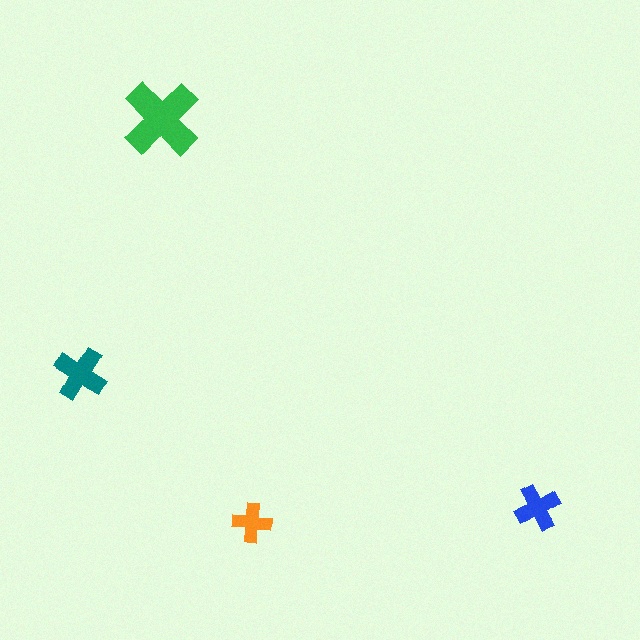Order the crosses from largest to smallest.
the green one, the teal one, the blue one, the orange one.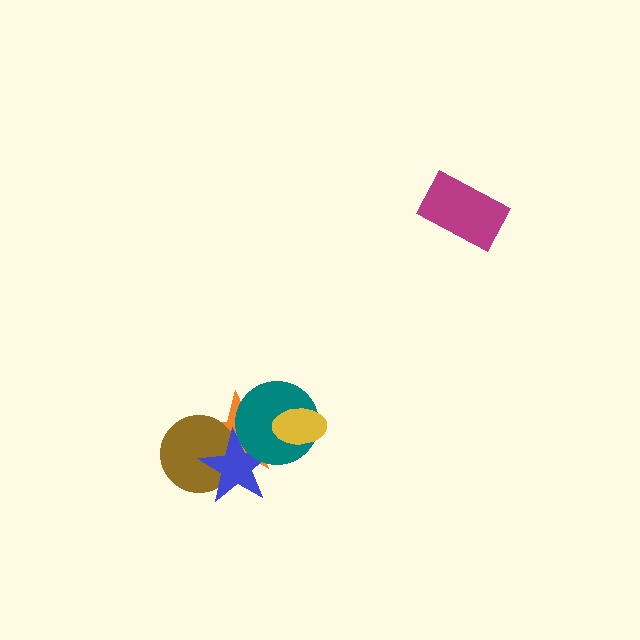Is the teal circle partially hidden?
Yes, it is partially covered by another shape.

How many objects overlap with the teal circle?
3 objects overlap with the teal circle.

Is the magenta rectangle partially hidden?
No, no other shape covers it.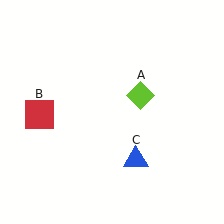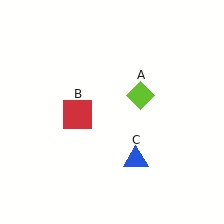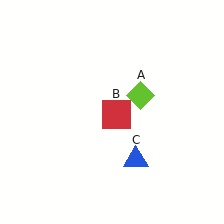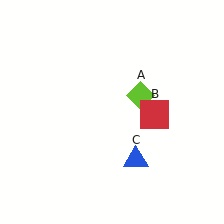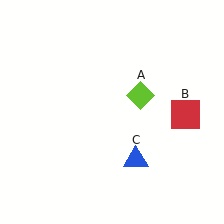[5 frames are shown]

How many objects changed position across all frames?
1 object changed position: red square (object B).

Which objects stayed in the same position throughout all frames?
Lime diamond (object A) and blue triangle (object C) remained stationary.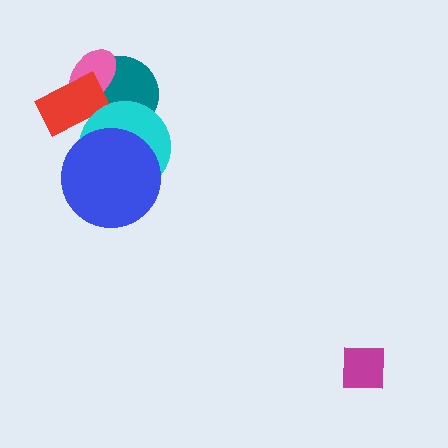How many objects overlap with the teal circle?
3 objects overlap with the teal circle.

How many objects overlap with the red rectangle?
3 objects overlap with the red rectangle.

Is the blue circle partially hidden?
No, no other shape covers it.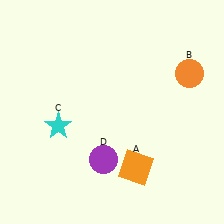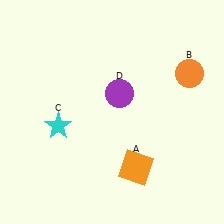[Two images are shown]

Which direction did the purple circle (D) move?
The purple circle (D) moved up.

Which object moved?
The purple circle (D) moved up.